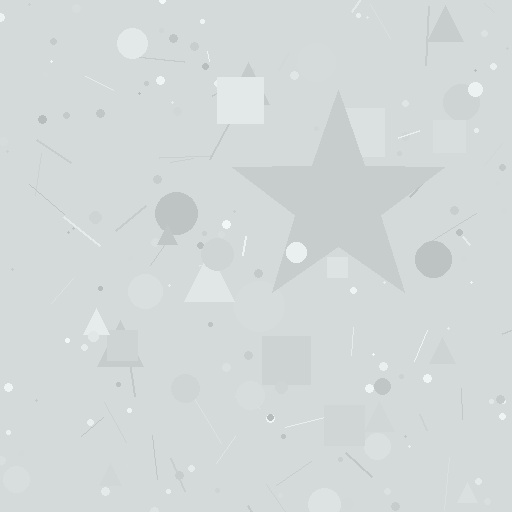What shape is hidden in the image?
A star is hidden in the image.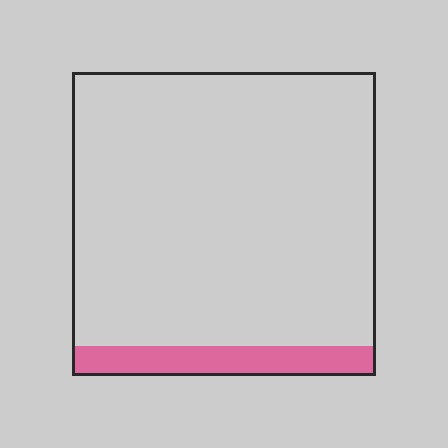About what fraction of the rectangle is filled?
About one tenth (1/10).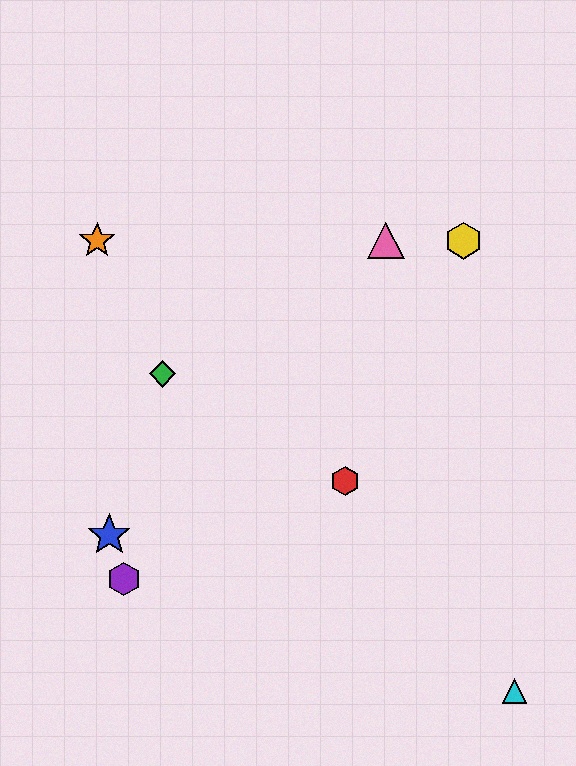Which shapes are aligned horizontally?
The yellow hexagon, the orange star, the pink triangle are aligned horizontally.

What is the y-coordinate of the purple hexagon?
The purple hexagon is at y≈579.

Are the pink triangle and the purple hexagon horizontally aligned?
No, the pink triangle is at y≈241 and the purple hexagon is at y≈579.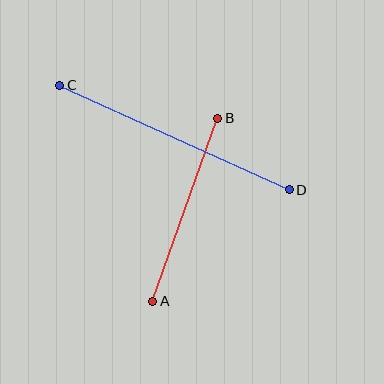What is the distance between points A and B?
The distance is approximately 194 pixels.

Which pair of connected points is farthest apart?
Points C and D are farthest apart.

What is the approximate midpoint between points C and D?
The midpoint is at approximately (175, 138) pixels.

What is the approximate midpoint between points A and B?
The midpoint is at approximately (185, 210) pixels.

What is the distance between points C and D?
The distance is approximately 252 pixels.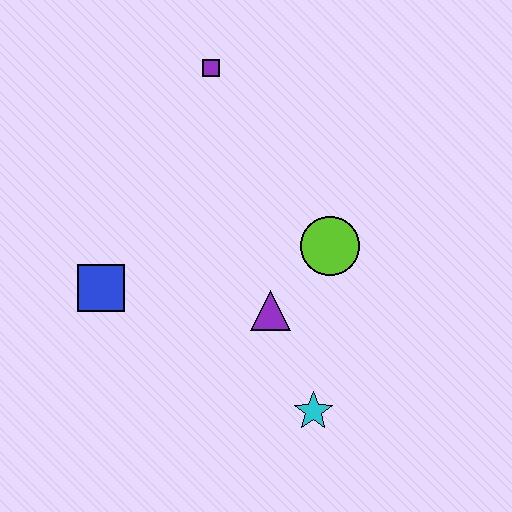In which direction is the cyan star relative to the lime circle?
The cyan star is below the lime circle.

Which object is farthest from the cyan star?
The purple square is farthest from the cyan star.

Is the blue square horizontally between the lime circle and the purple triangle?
No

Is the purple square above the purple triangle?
Yes